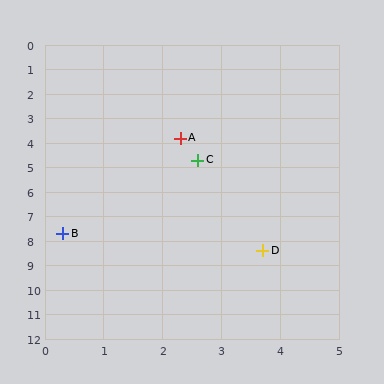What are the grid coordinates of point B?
Point B is at approximately (0.3, 7.7).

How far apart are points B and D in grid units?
Points B and D are about 3.5 grid units apart.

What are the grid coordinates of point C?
Point C is at approximately (2.6, 4.7).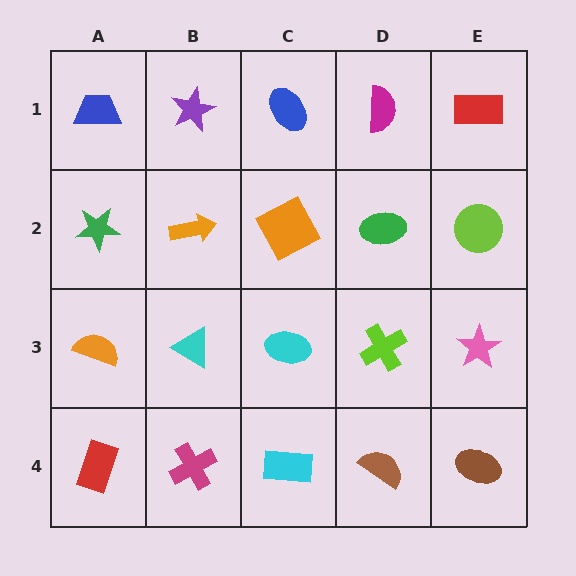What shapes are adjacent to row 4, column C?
A cyan ellipse (row 3, column C), a magenta cross (row 4, column B), a brown semicircle (row 4, column D).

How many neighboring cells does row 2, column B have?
4.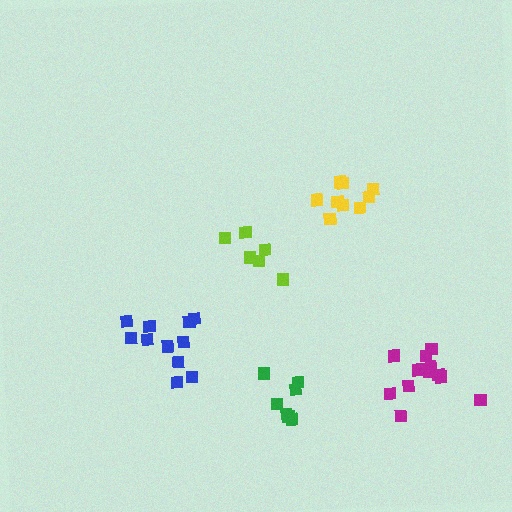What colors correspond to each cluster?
The clusters are colored: lime, green, yellow, blue, magenta.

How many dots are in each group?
Group 1: 6 dots, Group 2: 8 dots, Group 3: 9 dots, Group 4: 11 dots, Group 5: 12 dots (46 total).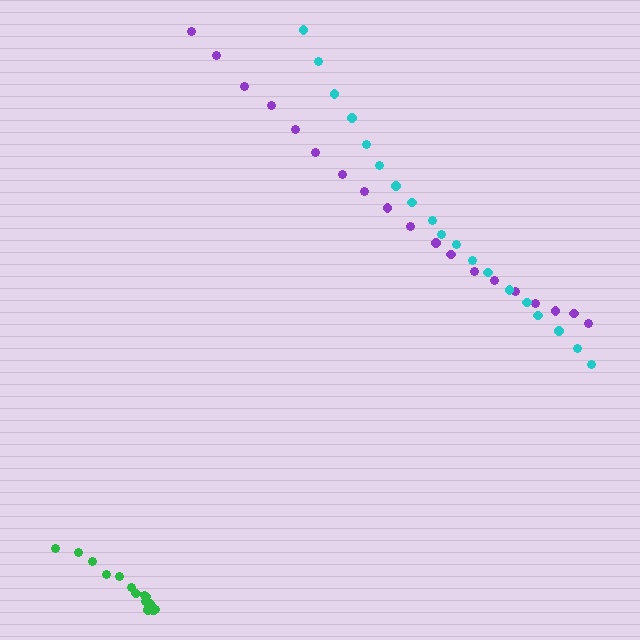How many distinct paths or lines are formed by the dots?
There are 3 distinct paths.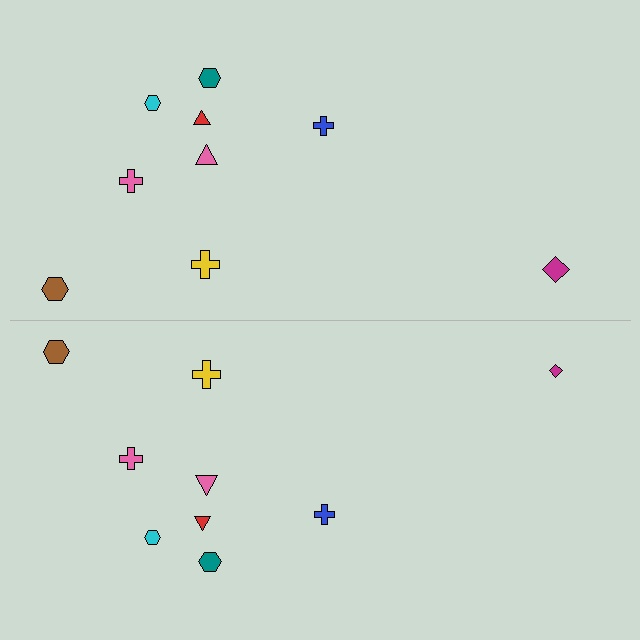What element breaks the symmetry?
The magenta diamond on the bottom side has a different size than its mirror counterpart.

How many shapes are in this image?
There are 18 shapes in this image.